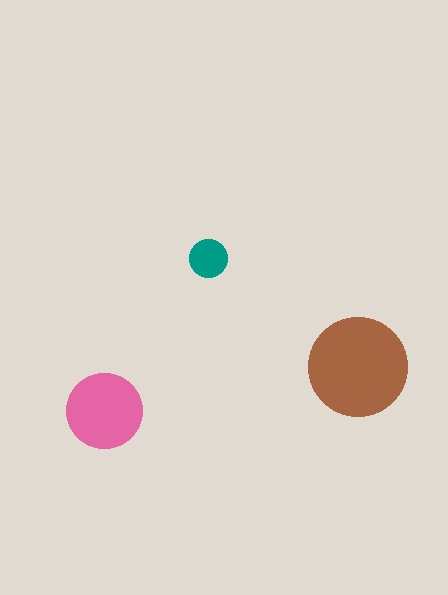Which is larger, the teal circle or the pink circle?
The pink one.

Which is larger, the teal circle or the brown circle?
The brown one.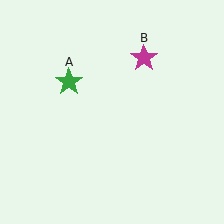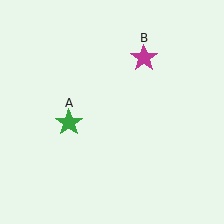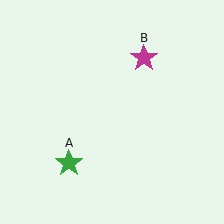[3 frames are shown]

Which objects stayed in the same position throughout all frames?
Magenta star (object B) remained stationary.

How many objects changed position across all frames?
1 object changed position: green star (object A).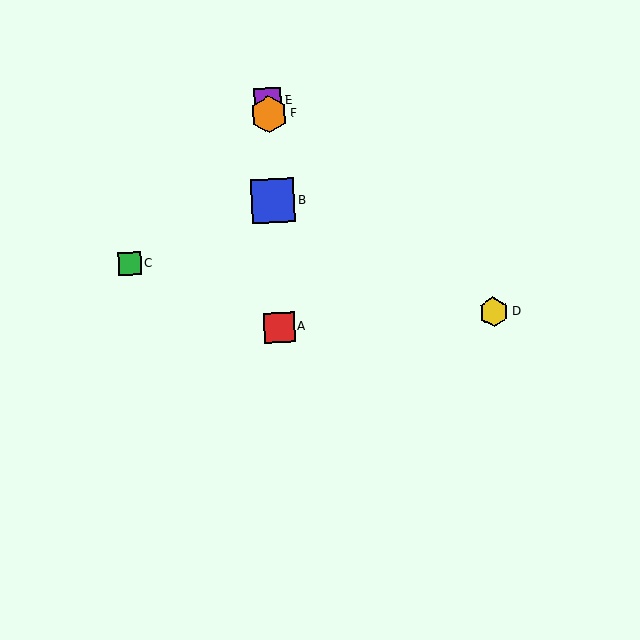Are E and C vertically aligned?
No, E is at x≈268 and C is at x≈130.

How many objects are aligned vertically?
4 objects (A, B, E, F) are aligned vertically.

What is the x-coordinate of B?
Object B is at x≈273.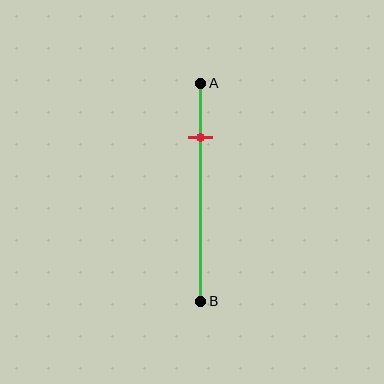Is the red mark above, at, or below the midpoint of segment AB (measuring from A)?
The red mark is above the midpoint of segment AB.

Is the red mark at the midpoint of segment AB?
No, the mark is at about 25% from A, not at the 50% midpoint.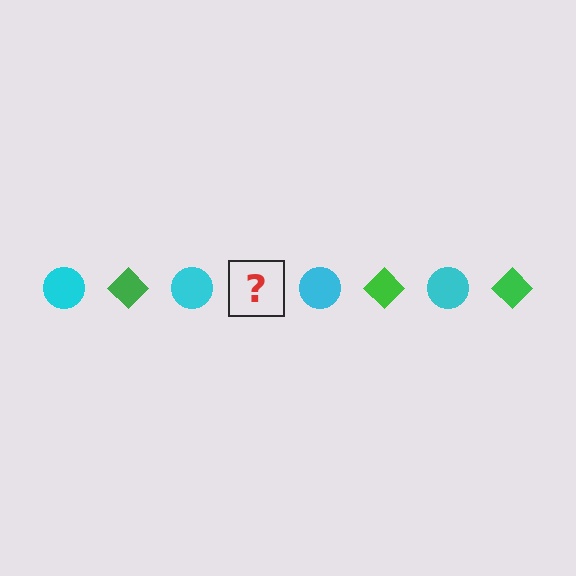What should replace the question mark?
The question mark should be replaced with a green diamond.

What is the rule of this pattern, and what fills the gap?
The rule is that the pattern alternates between cyan circle and green diamond. The gap should be filled with a green diamond.